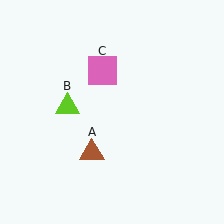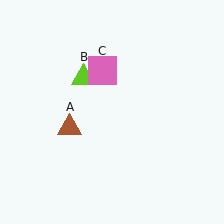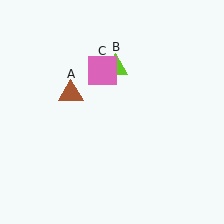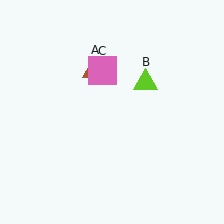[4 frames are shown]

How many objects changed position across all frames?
2 objects changed position: brown triangle (object A), lime triangle (object B).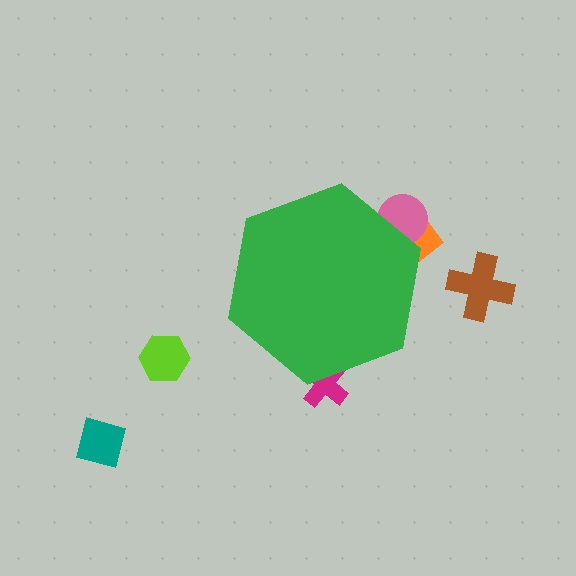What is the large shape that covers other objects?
A green hexagon.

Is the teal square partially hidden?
No, the teal square is fully visible.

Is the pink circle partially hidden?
Yes, the pink circle is partially hidden behind the green hexagon.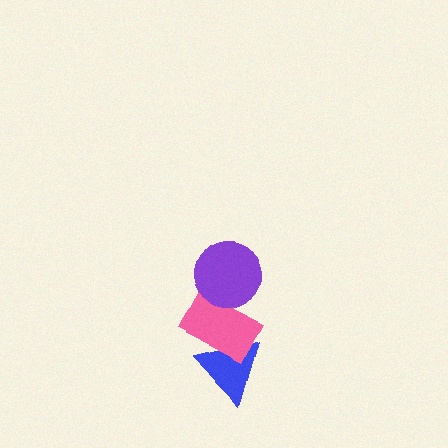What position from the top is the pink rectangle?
The pink rectangle is 2nd from the top.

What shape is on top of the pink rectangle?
The purple circle is on top of the pink rectangle.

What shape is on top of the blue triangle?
The pink rectangle is on top of the blue triangle.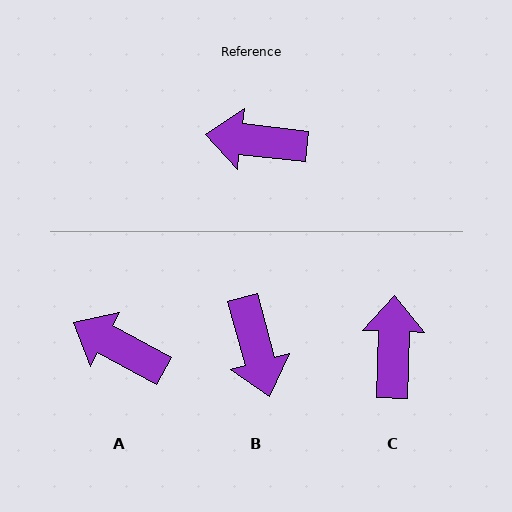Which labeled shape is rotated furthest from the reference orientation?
B, about 112 degrees away.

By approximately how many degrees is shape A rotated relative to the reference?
Approximately 22 degrees clockwise.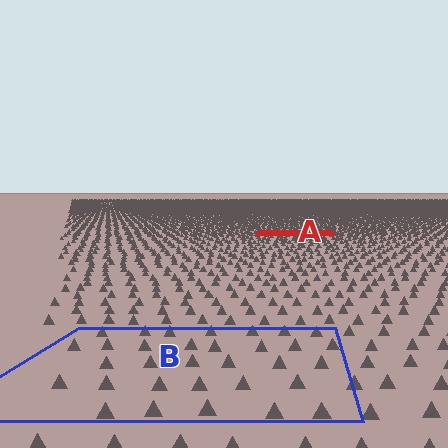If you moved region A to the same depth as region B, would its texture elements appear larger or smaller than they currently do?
They would appear larger. At a closer depth, the same texture elements are projected at a bigger on-screen size.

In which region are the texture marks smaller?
The texture marks are smaller in region A, because it is farther away.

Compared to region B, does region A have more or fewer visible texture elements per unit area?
Region A has more texture elements per unit area — they are packed more densely because it is farther away.